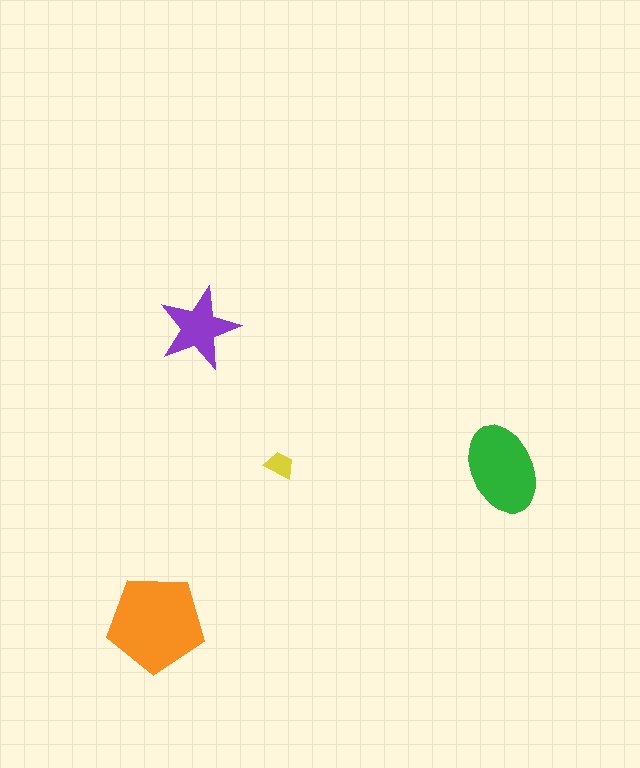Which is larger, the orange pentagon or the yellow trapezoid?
The orange pentagon.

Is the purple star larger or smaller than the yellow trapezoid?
Larger.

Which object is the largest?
The orange pentagon.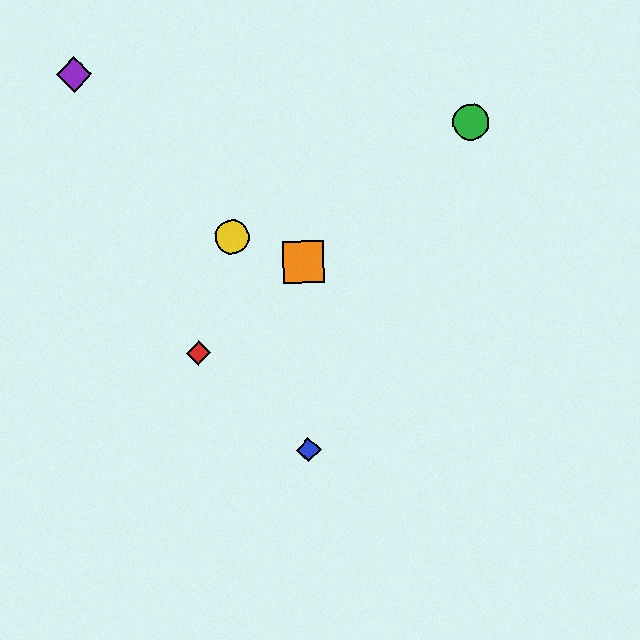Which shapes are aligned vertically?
The blue diamond, the orange square are aligned vertically.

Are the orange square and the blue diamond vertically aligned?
Yes, both are at x≈303.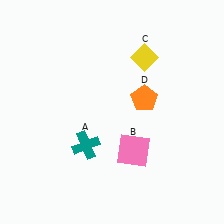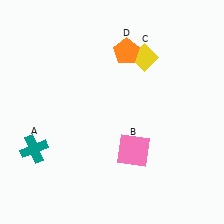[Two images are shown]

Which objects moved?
The objects that moved are: the teal cross (A), the orange pentagon (D).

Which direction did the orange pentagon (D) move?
The orange pentagon (D) moved up.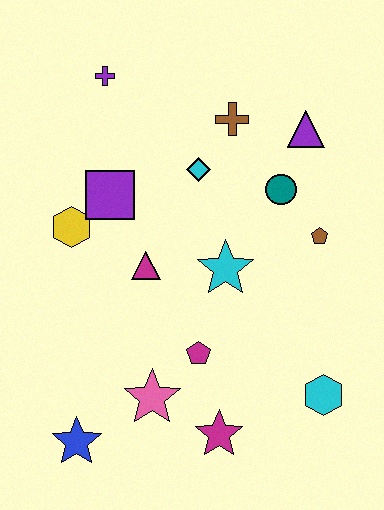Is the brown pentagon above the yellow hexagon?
No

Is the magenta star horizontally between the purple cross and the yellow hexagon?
No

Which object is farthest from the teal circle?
The blue star is farthest from the teal circle.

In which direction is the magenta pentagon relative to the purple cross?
The magenta pentagon is below the purple cross.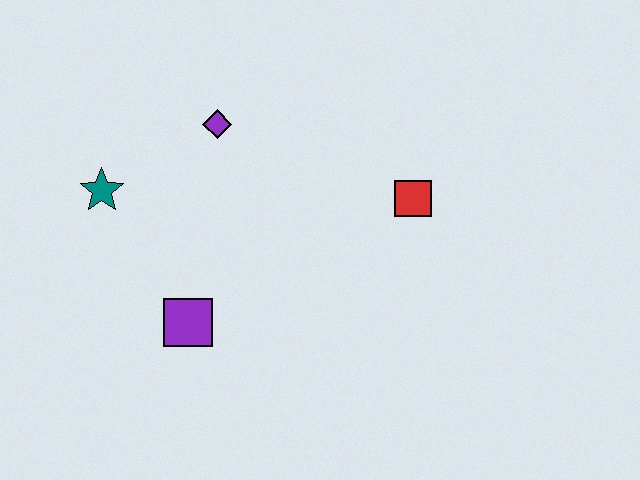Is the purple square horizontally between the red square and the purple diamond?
No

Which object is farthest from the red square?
The teal star is farthest from the red square.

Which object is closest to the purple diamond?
The teal star is closest to the purple diamond.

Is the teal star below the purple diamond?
Yes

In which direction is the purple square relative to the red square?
The purple square is to the left of the red square.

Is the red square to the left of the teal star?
No